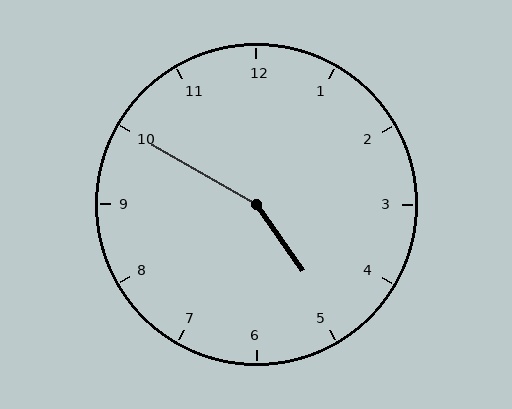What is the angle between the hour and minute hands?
Approximately 155 degrees.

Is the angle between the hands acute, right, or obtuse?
It is obtuse.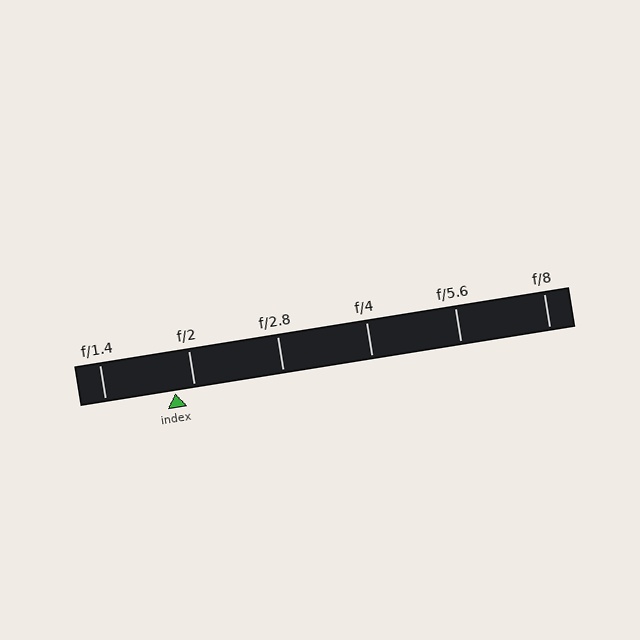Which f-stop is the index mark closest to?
The index mark is closest to f/2.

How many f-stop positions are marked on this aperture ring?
There are 6 f-stop positions marked.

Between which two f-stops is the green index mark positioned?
The index mark is between f/1.4 and f/2.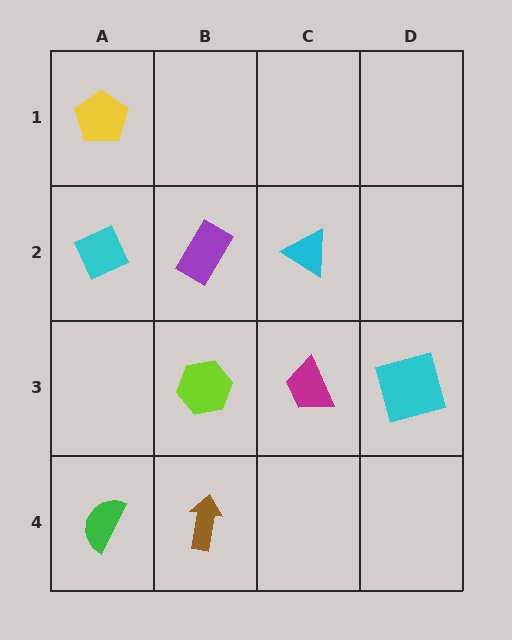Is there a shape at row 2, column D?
No, that cell is empty.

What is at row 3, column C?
A magenta trapezoid.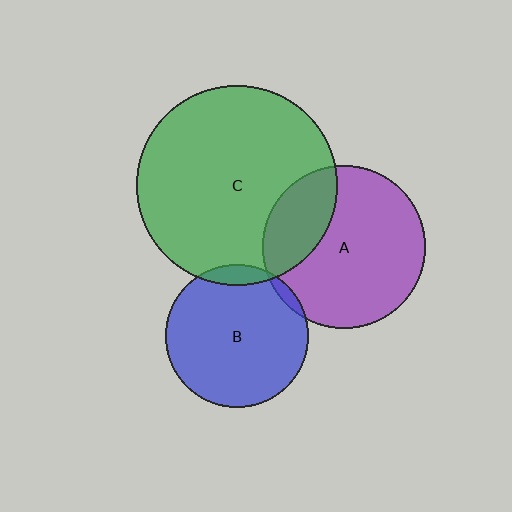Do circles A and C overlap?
Yes.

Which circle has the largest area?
Circle C (green).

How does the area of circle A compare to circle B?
Approximately 1.3 times.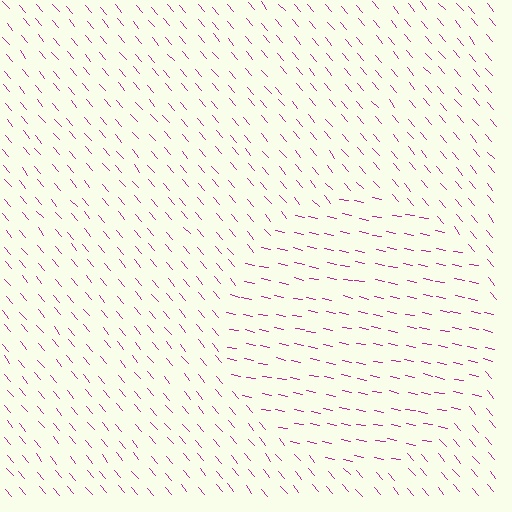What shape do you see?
I see a circle.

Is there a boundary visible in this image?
Yes, there is a texture boundary formed by a change in line orientation.